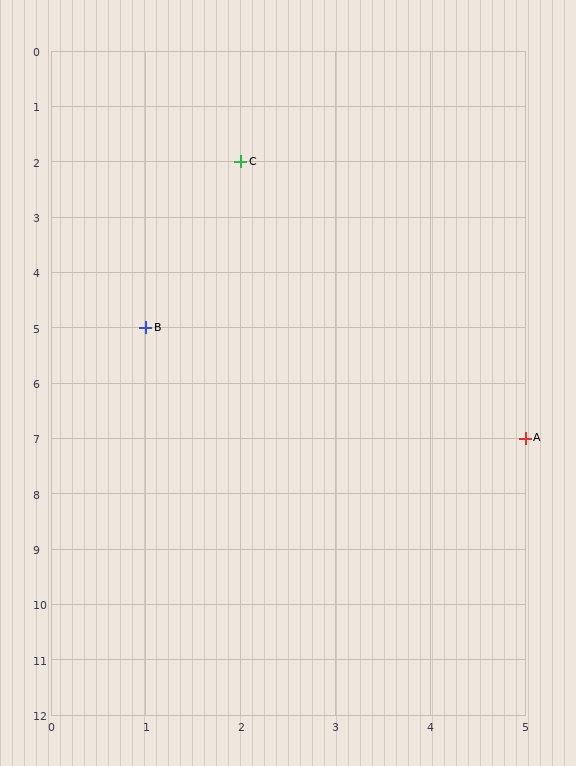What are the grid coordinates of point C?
Point C is at grid coordinates (2, 2).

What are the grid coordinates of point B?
Point B is at grid coordinates (1, 5).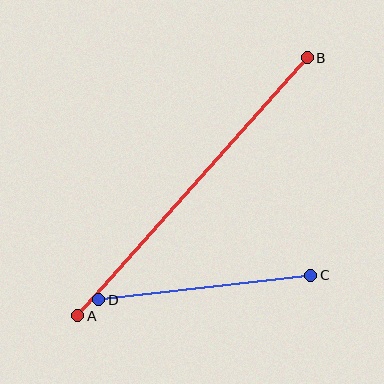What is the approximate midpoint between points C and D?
The midpoint is at approximately (205, 287) pixels.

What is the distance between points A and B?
The distance is approximately 345 pixels.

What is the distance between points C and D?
The distance is approximately 213 pixels.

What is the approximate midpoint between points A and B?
The midpoint is at approximately (193, 187) pixels.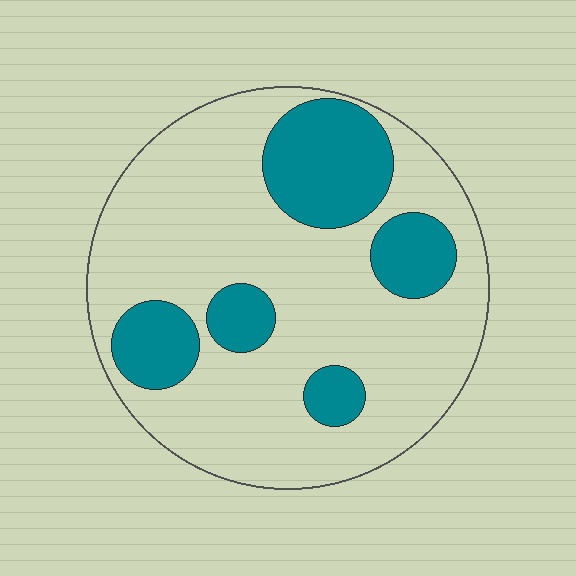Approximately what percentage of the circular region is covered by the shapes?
Approximately 25%.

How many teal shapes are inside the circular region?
5.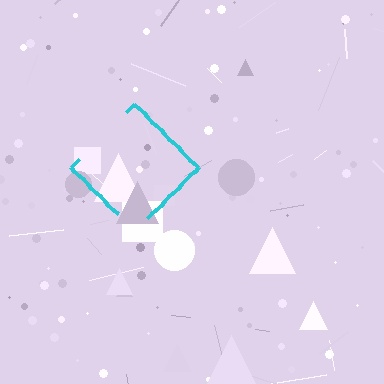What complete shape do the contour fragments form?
The contour fragments form a diamond.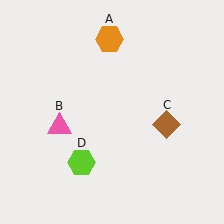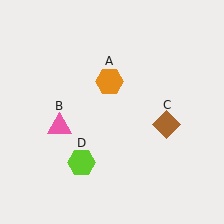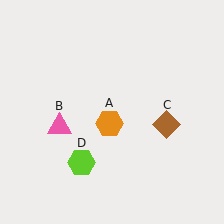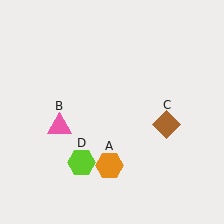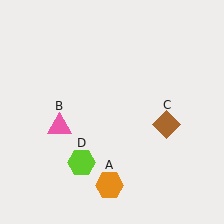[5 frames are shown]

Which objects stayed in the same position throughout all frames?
Pink triangle (object B) and brown diamond (object C) and lime hexagon (object D) remained stationary.